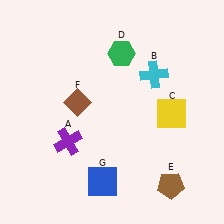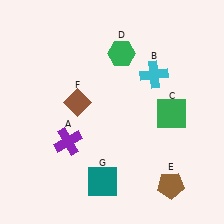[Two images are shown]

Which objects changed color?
C changed from yellow to green. G changed from blue to teal.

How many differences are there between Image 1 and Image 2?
There are 2 differences between the two images.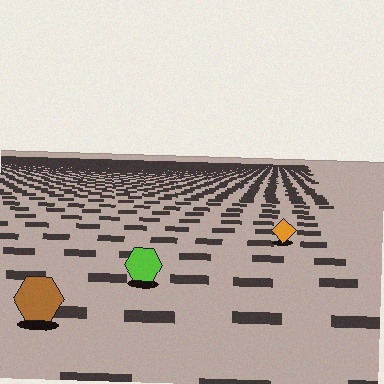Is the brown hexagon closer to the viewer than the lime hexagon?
Yes. The brown hexagon is closer — you can tell from the texture gradient: the ground texture is coarser near it.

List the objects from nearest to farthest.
From nearest to farthest: the brown hexagon, the lime hexagon, the orange diamond.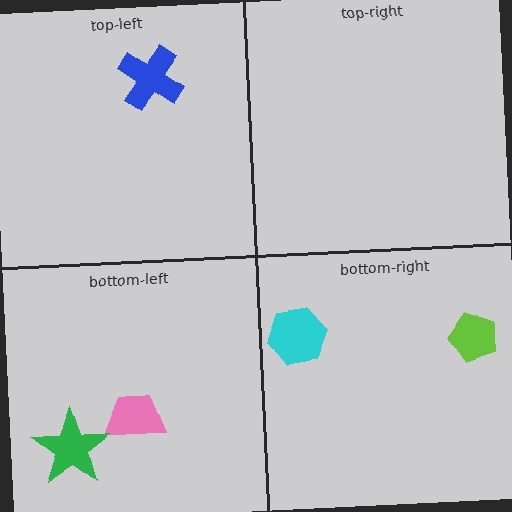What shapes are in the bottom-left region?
The pink trapezoid, the green star.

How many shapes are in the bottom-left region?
2.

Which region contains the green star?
The bottom-left region.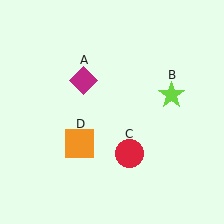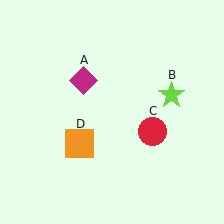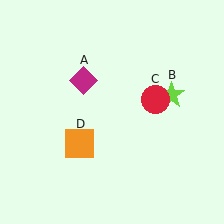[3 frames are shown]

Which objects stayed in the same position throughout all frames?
Magenta diamond (object A) and lime star (object B) and orange square (object D) remained stationary.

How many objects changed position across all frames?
1 object changed position: red circle (object C).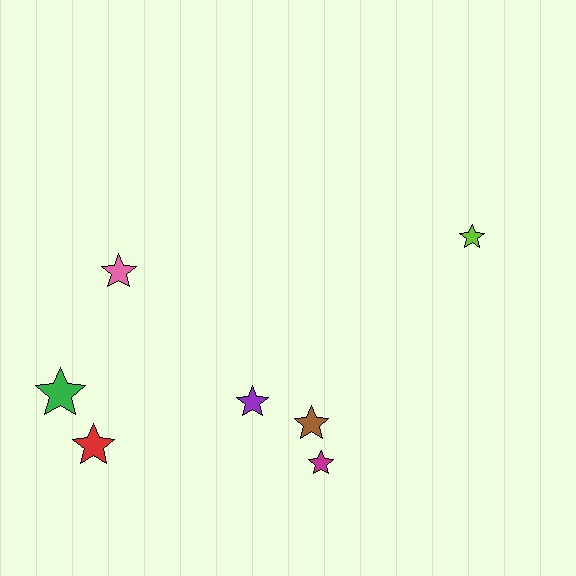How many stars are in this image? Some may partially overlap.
There are 7 stars.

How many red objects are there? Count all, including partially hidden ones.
There is 1 red object.